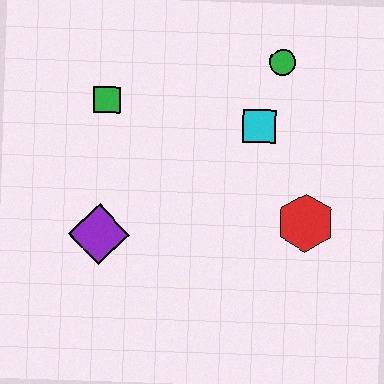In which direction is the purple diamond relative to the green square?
The purple diamond is below the green square.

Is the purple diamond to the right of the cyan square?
No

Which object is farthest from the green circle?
The purple diamond is farthest from the green circle.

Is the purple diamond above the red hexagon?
No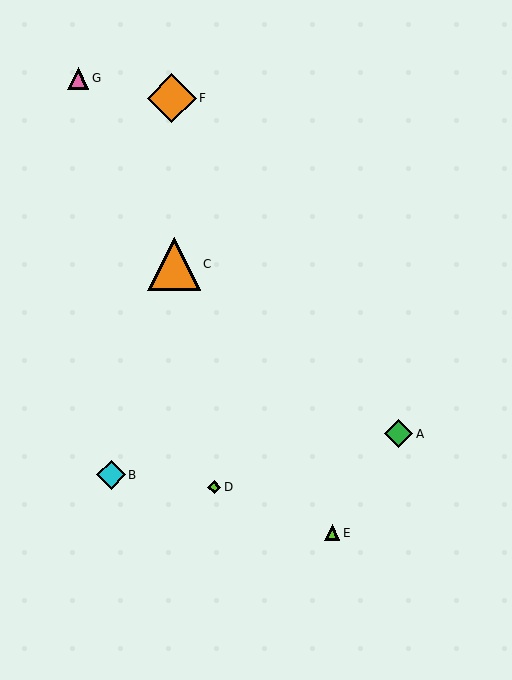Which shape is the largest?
The orange triangle (labeled C) is the largest.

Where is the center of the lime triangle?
The center of the lime triangle is at (332, 533).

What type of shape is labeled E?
Shape E is a lime triangle.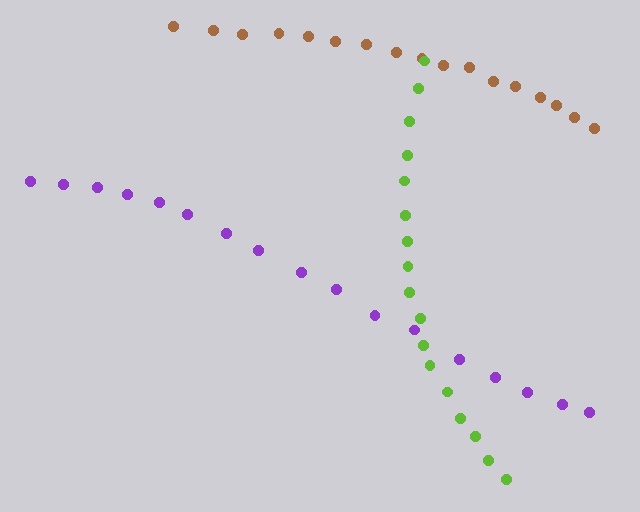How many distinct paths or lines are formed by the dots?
There are 3 distinct paths.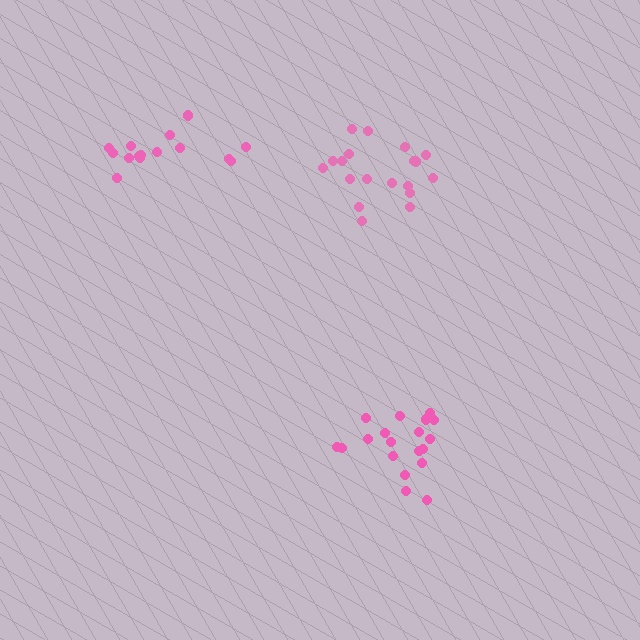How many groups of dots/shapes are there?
There are 3 groups.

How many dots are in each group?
Group 1: 15 dots, Group 2: 19 dots, Group 3: 19 dots (53 total).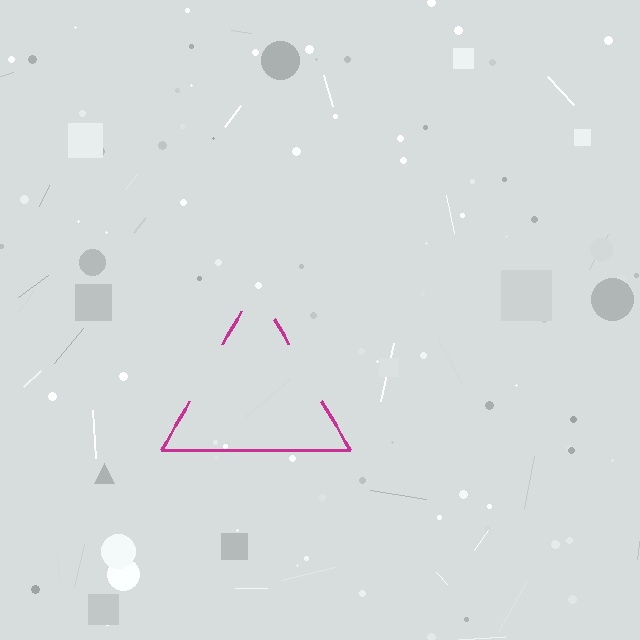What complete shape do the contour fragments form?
The contour fragments form a triangle.